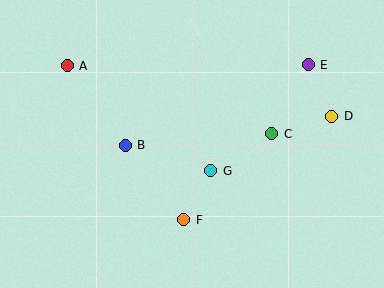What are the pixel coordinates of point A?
Point A is at (67, 66).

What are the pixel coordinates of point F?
Point F is at (184, 220).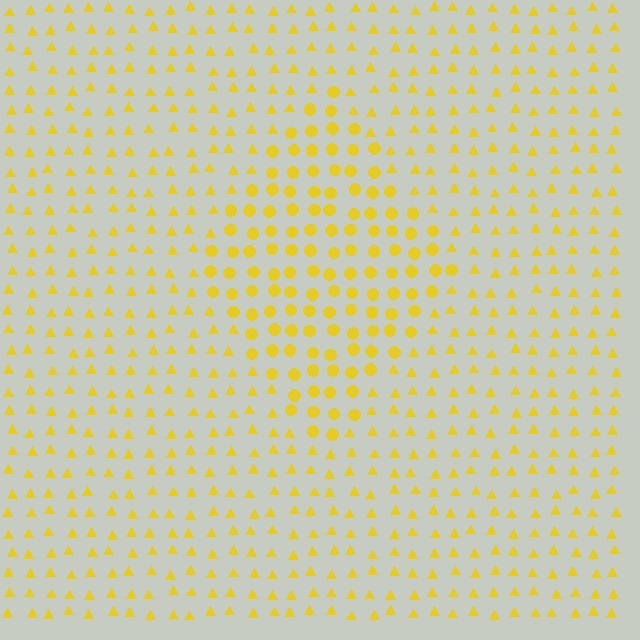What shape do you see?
I see a diamond.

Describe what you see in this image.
The image is filled with small yellow elements arranged in a uniform grid. A diamond-shaped region contains circles, while the surrounding area contains triangles. The boundary is defined purely by the change in element shape.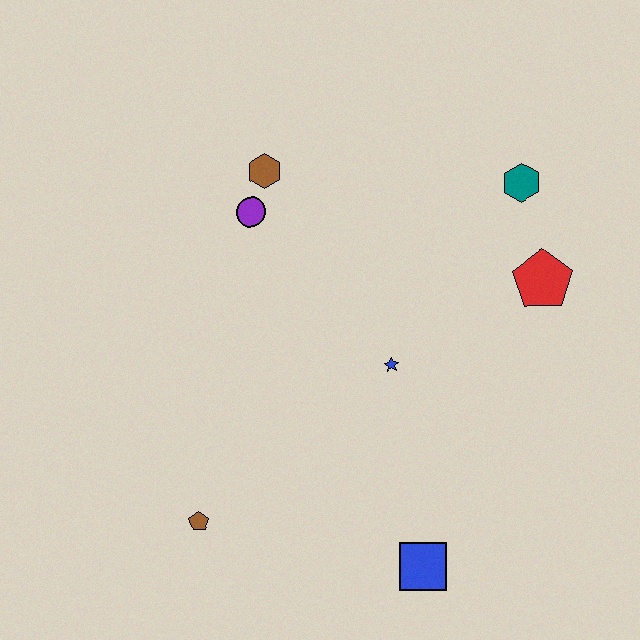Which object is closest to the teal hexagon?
The red pentagon is closest to the teal hexagon.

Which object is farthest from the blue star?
The brown pentagon is farthest from the blue star.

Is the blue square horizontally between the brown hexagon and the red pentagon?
Yes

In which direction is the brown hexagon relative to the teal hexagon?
The brown hexagon is to the left of the teal hexagon.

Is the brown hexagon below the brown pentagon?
No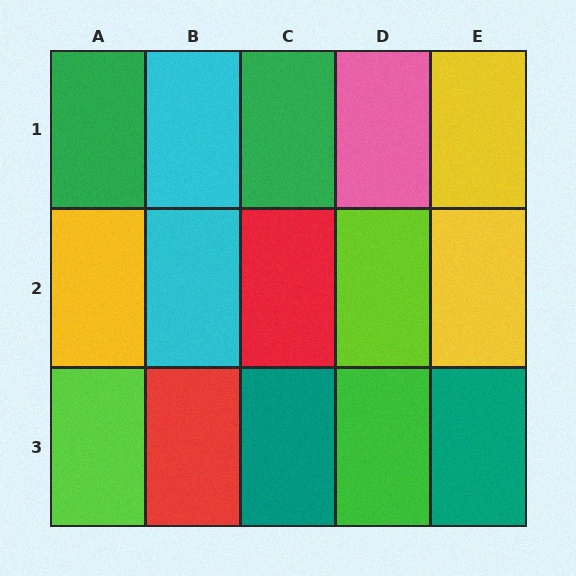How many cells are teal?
2 cells are teal.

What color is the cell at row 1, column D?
Pink.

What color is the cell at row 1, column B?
Cyan.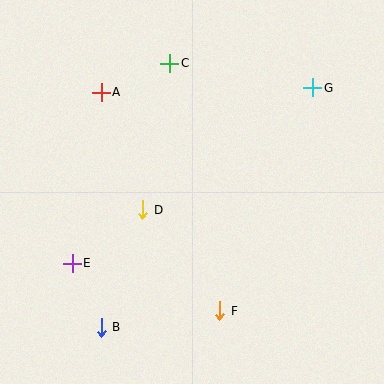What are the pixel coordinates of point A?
Point A is at (101, 92).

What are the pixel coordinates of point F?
Point F is at (220, 311).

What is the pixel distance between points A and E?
The distance between A and E is 174 pixels.